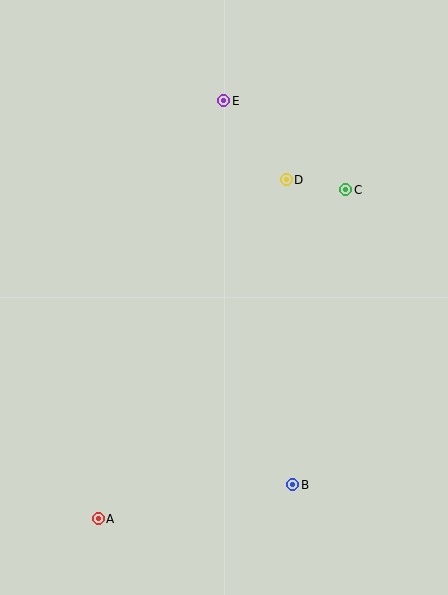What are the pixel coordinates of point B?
Point B is at (293, 485).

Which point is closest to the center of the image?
Point D at (286, 180) is closest to the center.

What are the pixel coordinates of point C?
Point C is at (346, 190).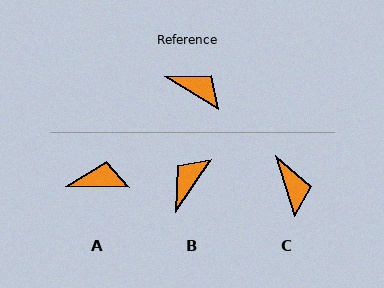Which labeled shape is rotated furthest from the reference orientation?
B, about 88 degrees away.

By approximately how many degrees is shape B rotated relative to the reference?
Approximately 88 degrees counter-clockwise.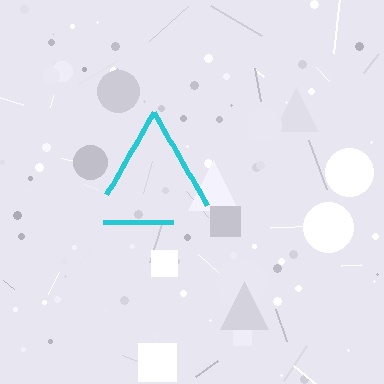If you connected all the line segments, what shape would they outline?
They would outline a triangle.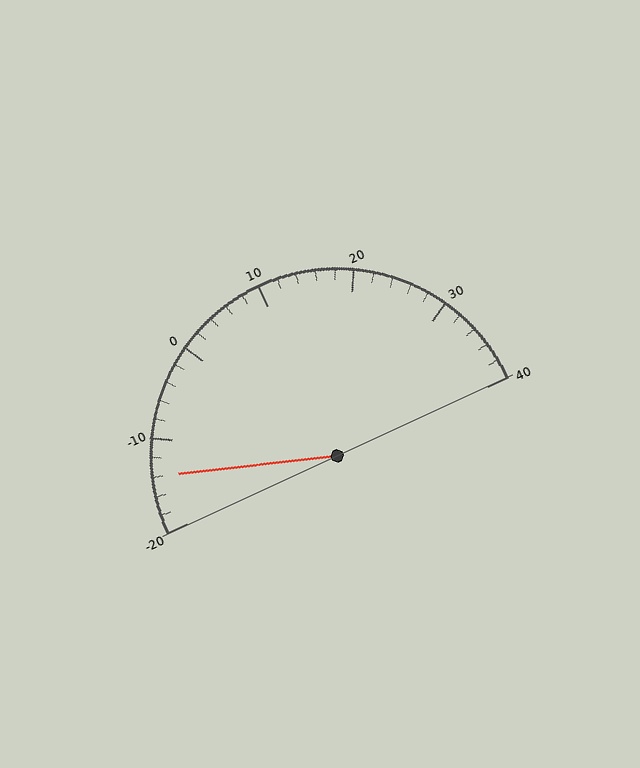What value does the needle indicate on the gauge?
The needle indicates approximately -14.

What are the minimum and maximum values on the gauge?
The gauge ranges from -20 to 40.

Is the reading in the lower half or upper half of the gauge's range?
The reading is in the lower half of the range (-20 to 40).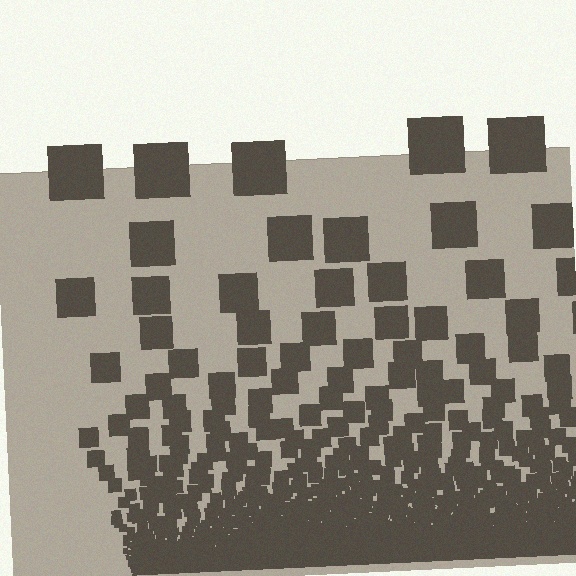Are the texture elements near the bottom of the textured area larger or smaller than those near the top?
Smaller. The gradient is inverted — elements near the bottom are smaller and denser.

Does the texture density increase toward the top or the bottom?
Density increases toward the bottom.